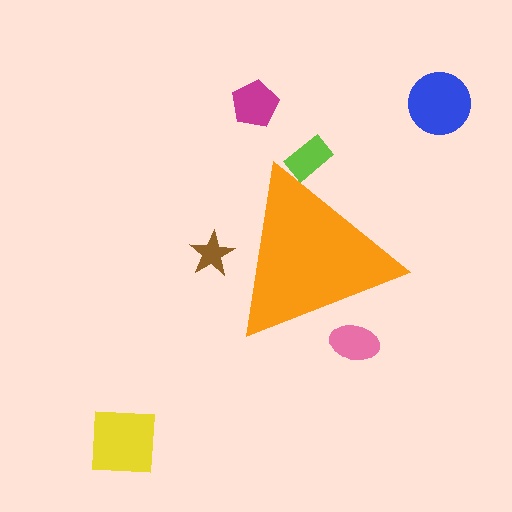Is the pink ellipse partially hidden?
Yes, the pink ellipse is partially hidden behind the orange triangle.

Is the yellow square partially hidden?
No, the yellow square is fully visible.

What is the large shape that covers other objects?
An orange triangle.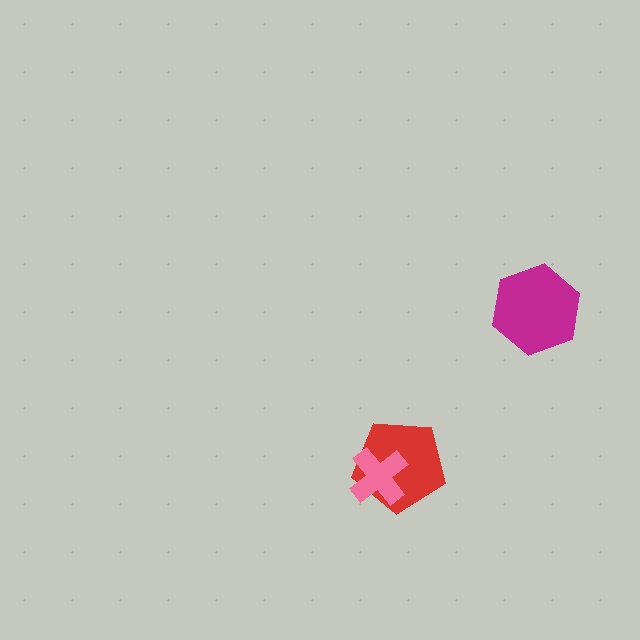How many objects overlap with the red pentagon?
1 object overlaps with the red pentagon.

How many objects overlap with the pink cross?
1 object overlaps with the pink cross.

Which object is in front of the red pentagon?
The pink cross is in front of the red pentagon.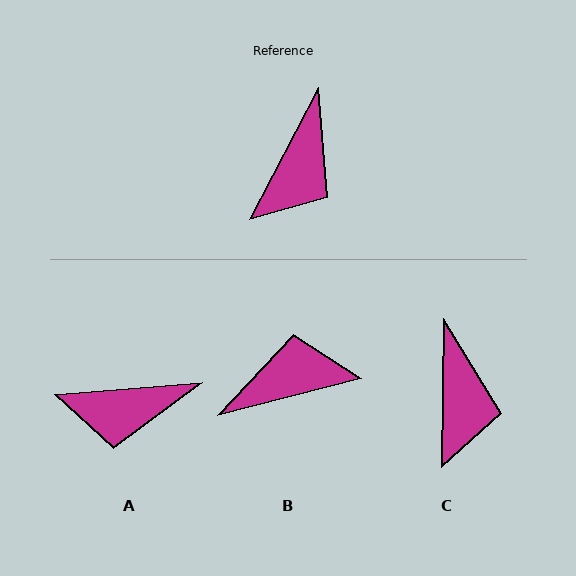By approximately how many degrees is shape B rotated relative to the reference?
Approximately 132 degrees counter-clockwise.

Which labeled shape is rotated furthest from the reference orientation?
B, about 132 degrees away.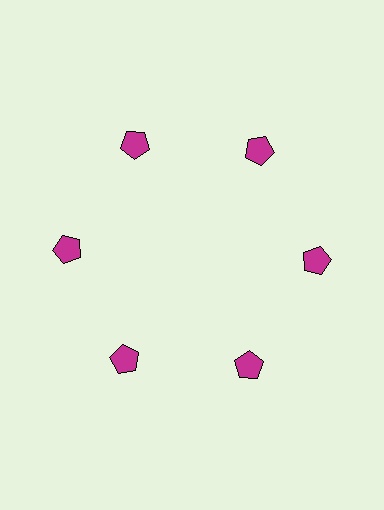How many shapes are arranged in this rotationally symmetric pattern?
There are 6 shapes, arranged in 6 groups of 1.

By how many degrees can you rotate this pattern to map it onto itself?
The pattern maps onto itself every 60 degrees of rotation.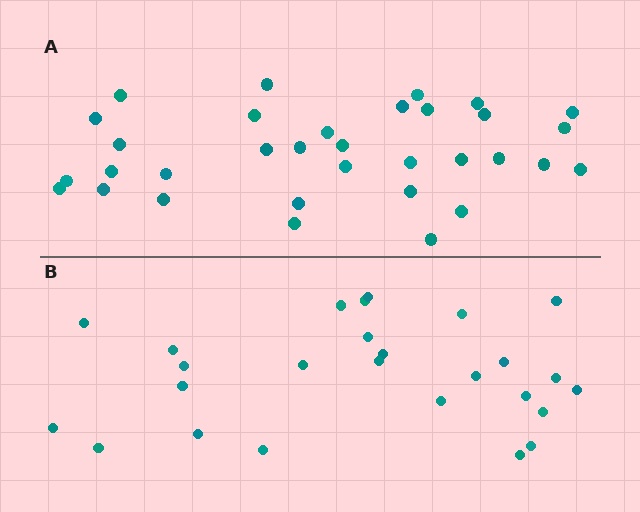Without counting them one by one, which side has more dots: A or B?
Region A (the top region) has more dots.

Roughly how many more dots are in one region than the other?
Region A has roughly 8 or so more dots than region B.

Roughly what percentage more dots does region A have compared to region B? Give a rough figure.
About 25% more.